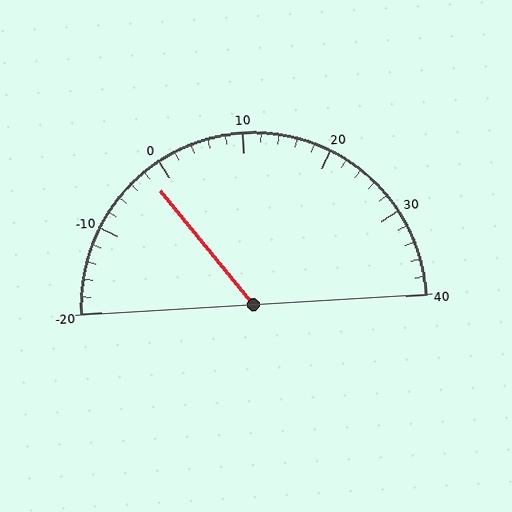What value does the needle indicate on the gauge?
The needle indicates approximately -2.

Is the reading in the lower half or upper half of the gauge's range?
The reading is in the lower half of the range (-20 to 40).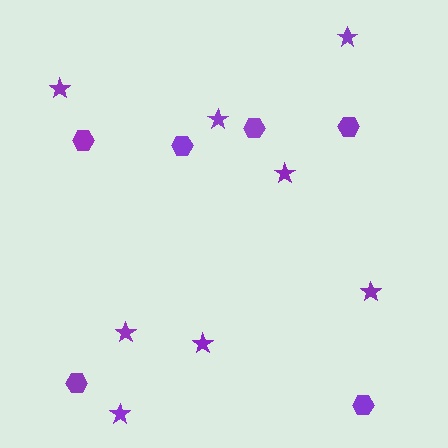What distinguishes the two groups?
There are 2 groups: one group of stars (8) and one group of hexagons (6).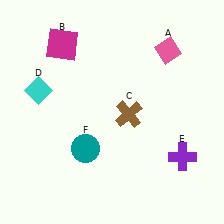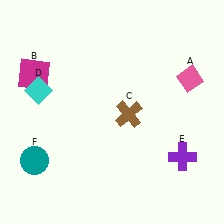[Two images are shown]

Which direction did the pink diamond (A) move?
The pink diamond (A) moved down.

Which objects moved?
The objects that moved are: the pink diamond (A), the magenta square (B), the teal circle (F).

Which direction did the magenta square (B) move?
The magenta square (B) moved down.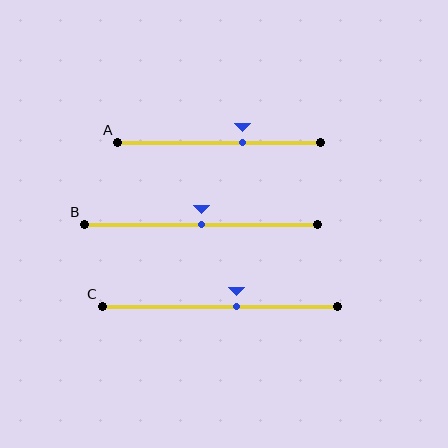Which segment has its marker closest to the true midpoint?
Segment B has its marker closest to the true midpoint.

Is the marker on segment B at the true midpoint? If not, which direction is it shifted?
Yes, the marker on segment B is at the true midpoint.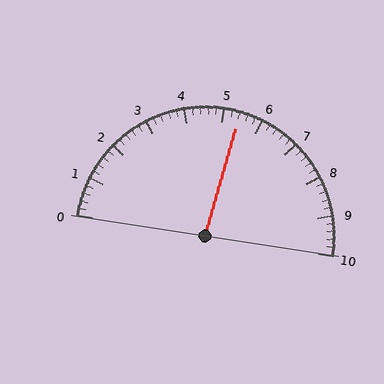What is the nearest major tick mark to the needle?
The nearest major tick mark is 5.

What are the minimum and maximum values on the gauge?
The gauge ranges from 0 to 10.